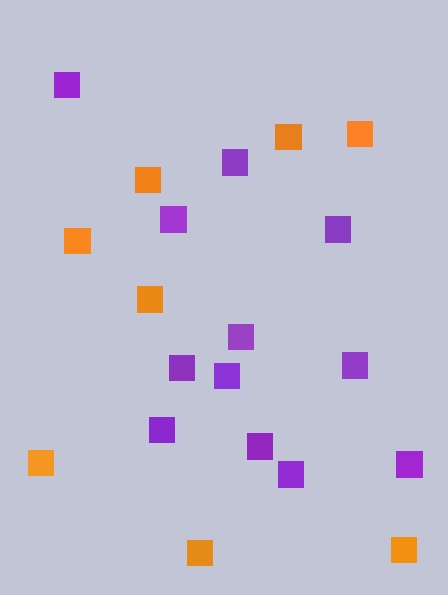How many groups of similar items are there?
There are 2 groups: one group of purple squares (12) and one group of orange squares (8).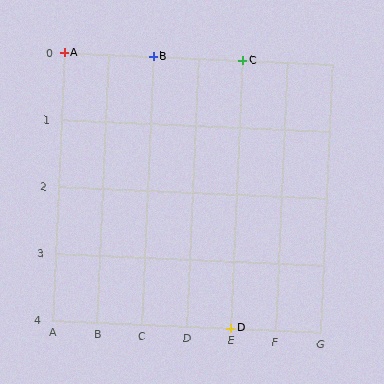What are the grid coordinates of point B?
Point B is at grid coordinates (C, 0).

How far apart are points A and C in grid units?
Points A and C are 4 columns apart.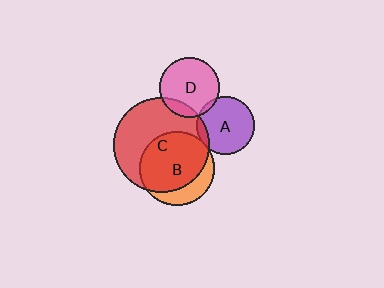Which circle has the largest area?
Circle C (red).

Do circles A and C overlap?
Yes.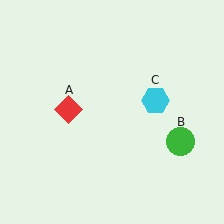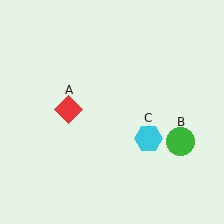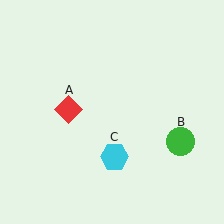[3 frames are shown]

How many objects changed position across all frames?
1 object changed position: cyan hexagon (object C).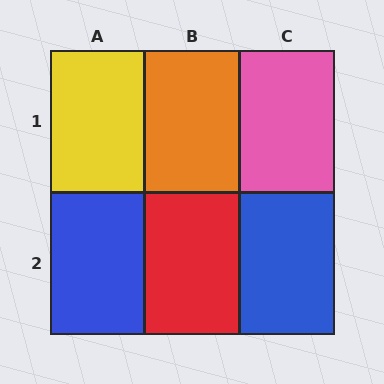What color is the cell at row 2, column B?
Red.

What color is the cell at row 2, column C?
Blue.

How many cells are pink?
1 cell is pink.